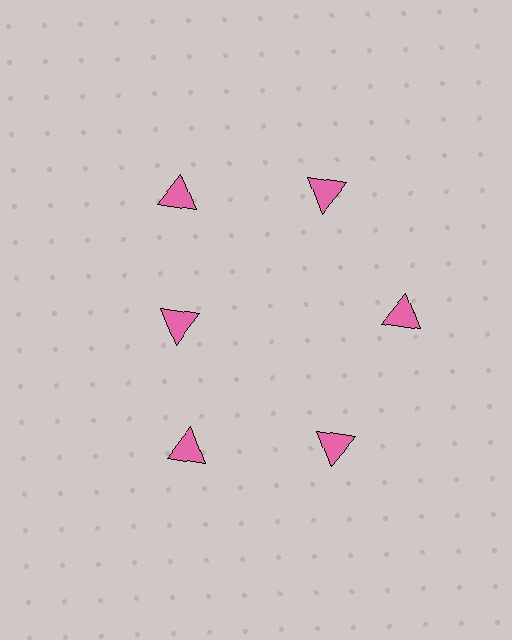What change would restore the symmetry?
The symmetry would be restored by moving it outward, back onto the ring so that all 6 triangles sit at equal angles and equal distance from the center.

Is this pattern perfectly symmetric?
No. The 6 pink triangles are arranged in a ring, but one element near the 9 o'clock position is pulled inward toward the center, breaking the 6-fold rotational symmetry.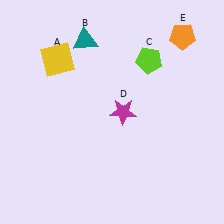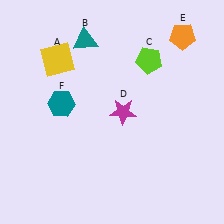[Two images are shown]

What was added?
A teal hexagon (F) was added in Image 2.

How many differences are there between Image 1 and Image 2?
There is 1 difference between the two images.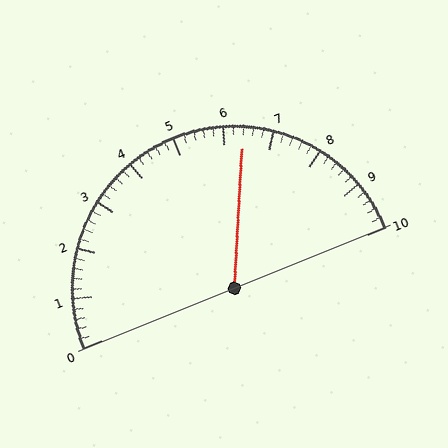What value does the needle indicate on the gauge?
The needle indicates approximately 6.4.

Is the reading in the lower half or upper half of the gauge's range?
The reading is in the upper half of the range (0 to 10).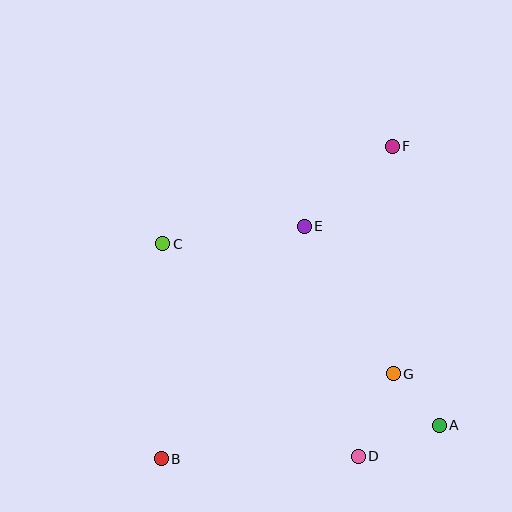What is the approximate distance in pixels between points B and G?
The distance between B and G is approximately 247 pixels.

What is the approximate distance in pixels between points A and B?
The distance between A and B is approximately 280 pixels.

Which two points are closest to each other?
Points A and G are closest to each other.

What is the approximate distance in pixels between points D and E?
The distance between D and E is approximately 236 pixels.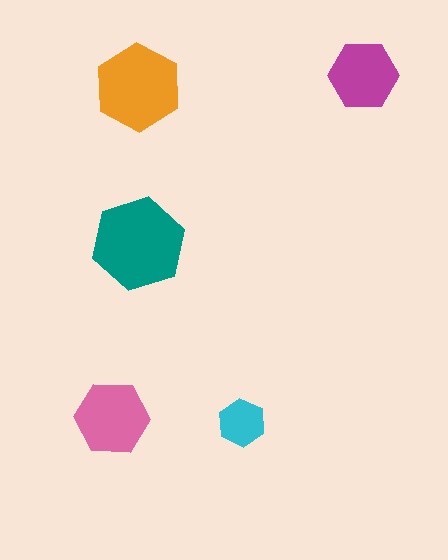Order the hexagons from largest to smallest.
the teal one, the orange one, the pink one, the magenta one, the cyan one.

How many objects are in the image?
There are 5 objects in the image.